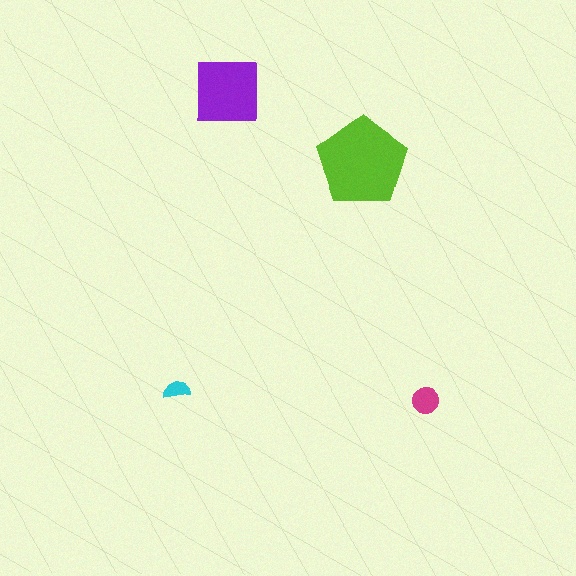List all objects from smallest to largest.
The cyan semicircle, the magenta circle, the purple square, the lime pentagon.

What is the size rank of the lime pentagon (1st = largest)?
1st.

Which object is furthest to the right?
The magenta circle is rightmost.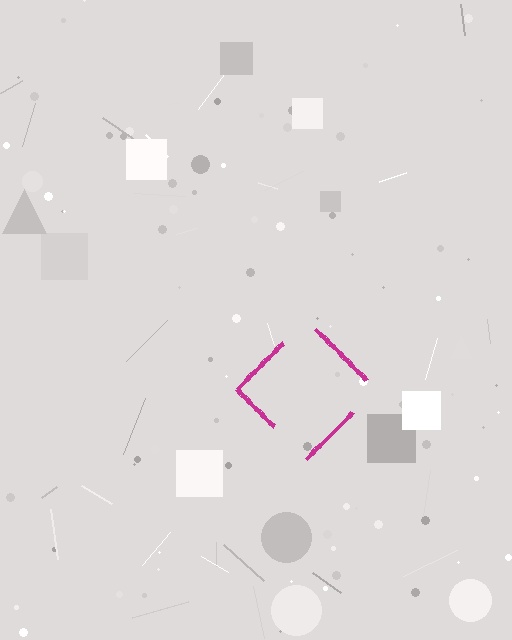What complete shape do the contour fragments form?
The contour fragments form a diamond.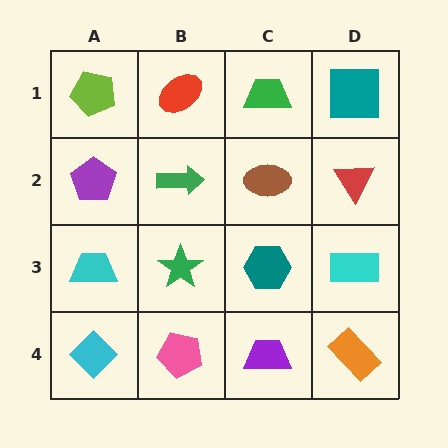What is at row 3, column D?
A cyan rectangle.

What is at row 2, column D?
A red triangle.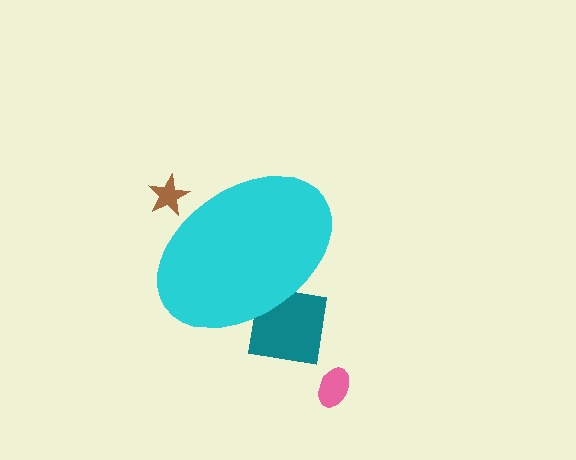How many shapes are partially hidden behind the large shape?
2 shapes are partially hidden.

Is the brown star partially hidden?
Yes, the brown star is partially hidden behind the cyan ellipse.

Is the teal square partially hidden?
Yes, the teal square is partially hidden behind the cyan ellipse.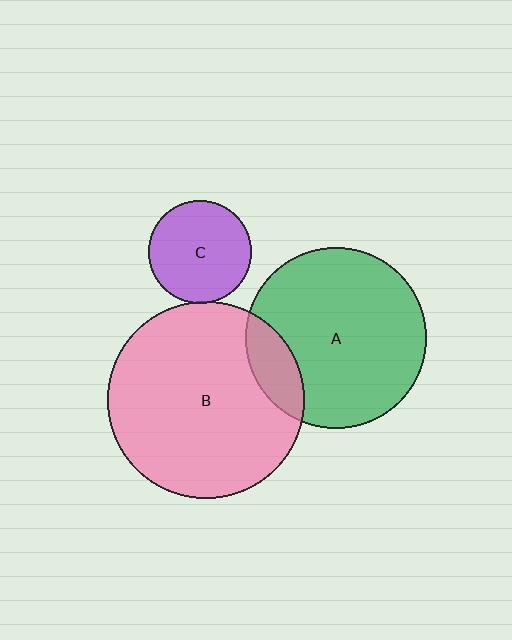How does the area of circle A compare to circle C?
Approximately 3.1 times.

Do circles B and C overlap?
Yes.